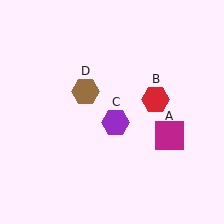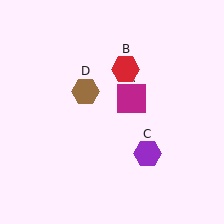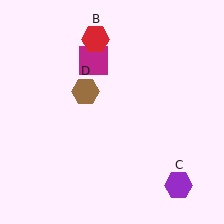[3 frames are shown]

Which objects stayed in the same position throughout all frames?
Brown hexagon (object D) remained stationary.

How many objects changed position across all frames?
3 objects changed position: magenta square (object A), red hexagon (object B), purple hexagon (object C).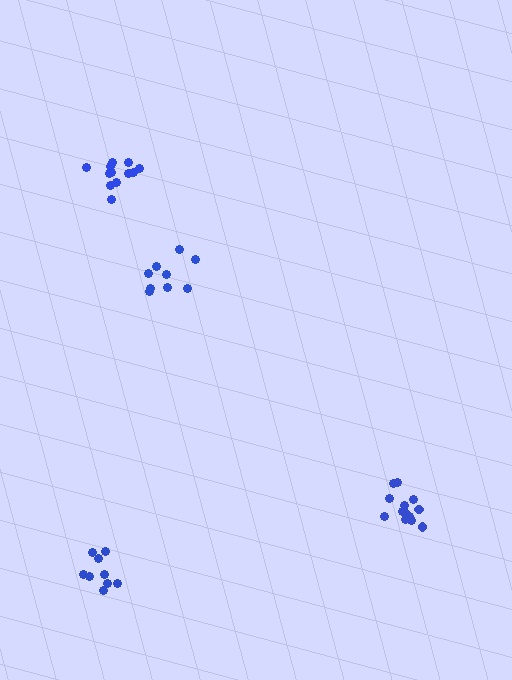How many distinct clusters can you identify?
There are 4 distinct clusters.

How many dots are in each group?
Group 1: 9 dots, Group 2: 9 dots, Group 3: 14 dots, Group 4: 12 dots (44 total).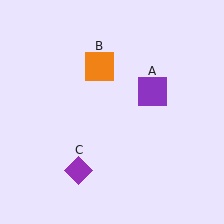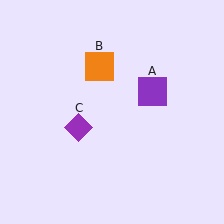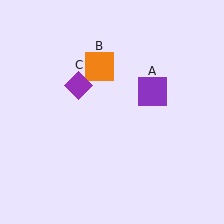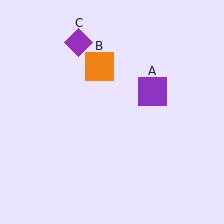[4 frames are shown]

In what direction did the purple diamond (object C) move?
The purple diamond (object C) moved up.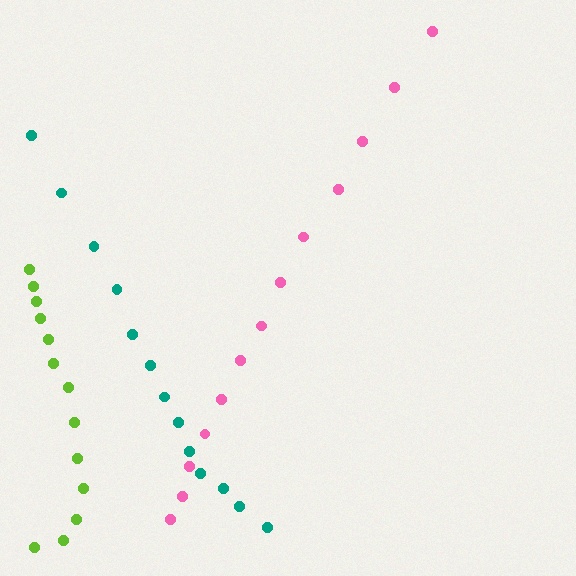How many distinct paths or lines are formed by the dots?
There are 3 distinct paths.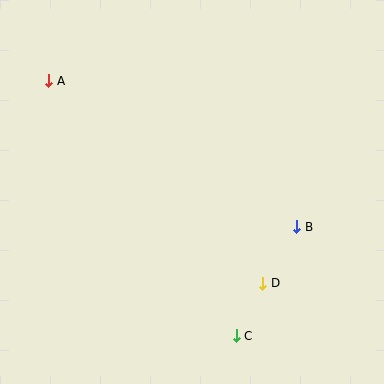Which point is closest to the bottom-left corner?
Point C is closest to the bottom-left corner.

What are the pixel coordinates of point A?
Point A is at (49, 81).